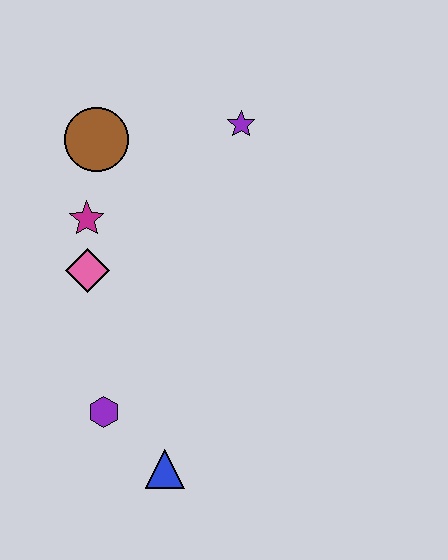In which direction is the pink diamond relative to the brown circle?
The pink diamond is below the brown circle.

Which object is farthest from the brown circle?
The blue triangle is farthest from the brown circle.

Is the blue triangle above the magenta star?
No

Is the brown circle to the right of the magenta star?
Yes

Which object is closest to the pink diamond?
The magenta star is closest to the pink diamond.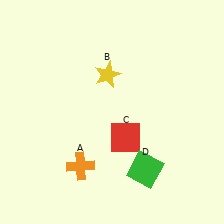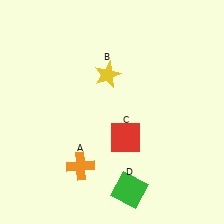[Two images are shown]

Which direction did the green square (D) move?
The green square (D) moved down.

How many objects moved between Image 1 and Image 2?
1 object moved between the two images.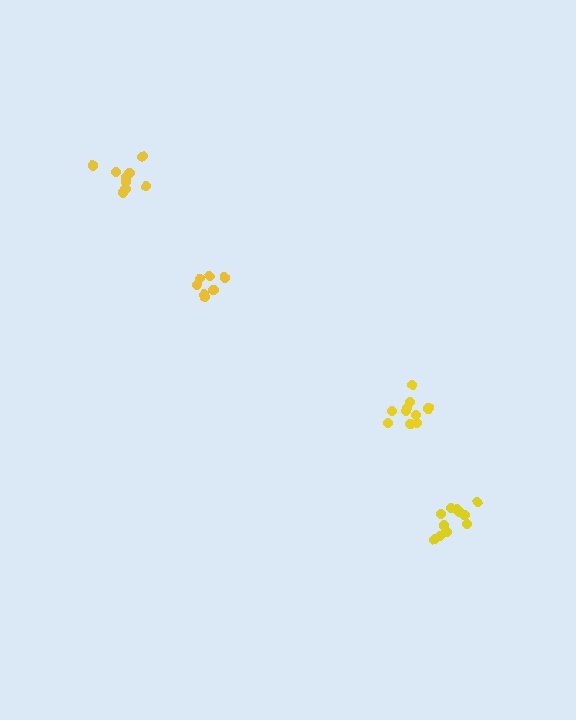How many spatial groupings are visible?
There are 4 spatial groupings.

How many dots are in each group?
Group 1: 11 dots, Group 2: 10 dots, Group 3: 9 dots, Group 4: 7 dots (37 total).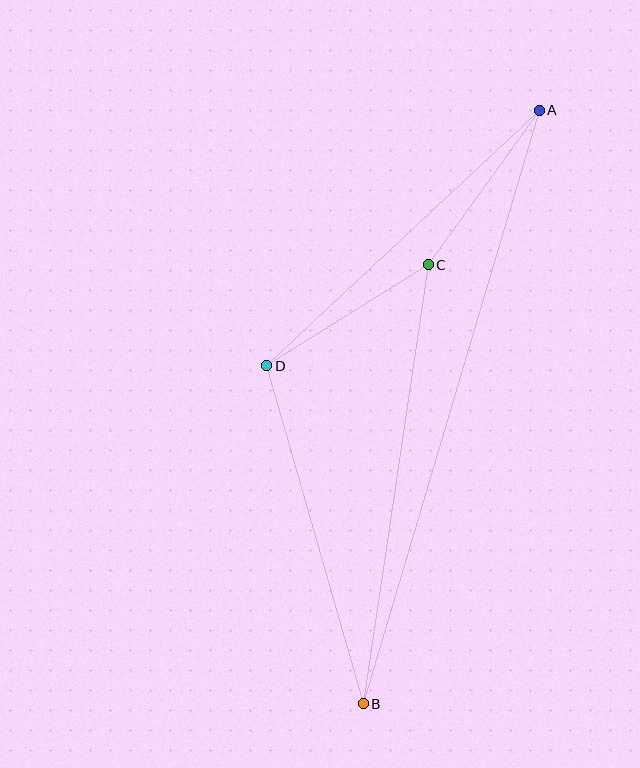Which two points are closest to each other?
Points C and D are closest to each other.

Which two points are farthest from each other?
Points A and B are farthest from each other.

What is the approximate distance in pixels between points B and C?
The distance between B and C is approximately 443 pixels.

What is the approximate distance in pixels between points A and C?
The distance between A and C is approximately 190 pixels.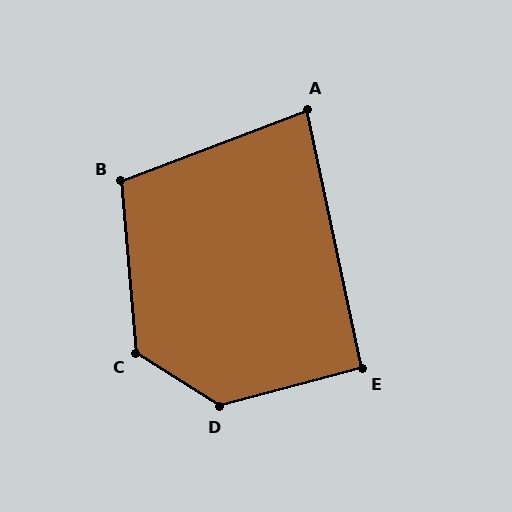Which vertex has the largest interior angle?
D, at approximately 133 degrees.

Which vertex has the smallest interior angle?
A, at approximately 81 degrees.